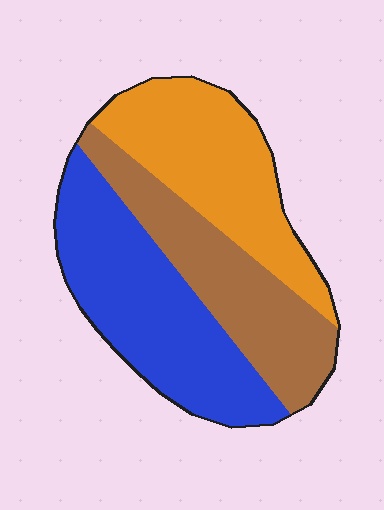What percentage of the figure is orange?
Orange takes up about one third (1/3) of the figure.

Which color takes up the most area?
Blue, at roughly 40%.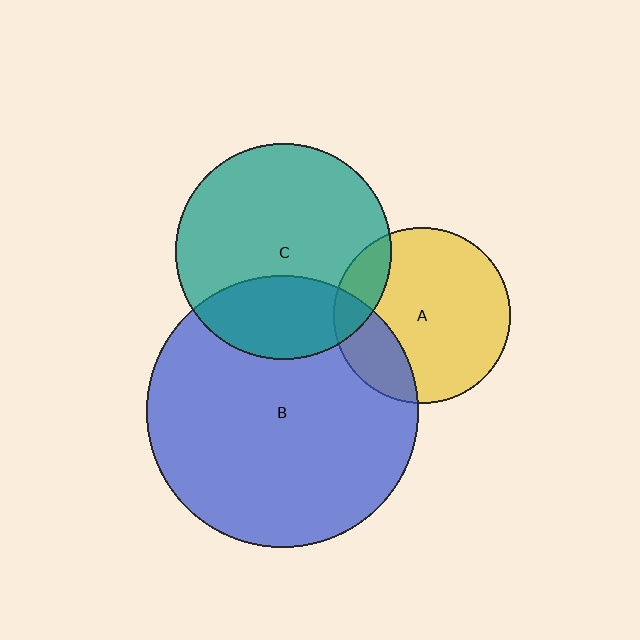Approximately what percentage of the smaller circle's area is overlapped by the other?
Approximately 15%.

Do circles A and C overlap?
Yes.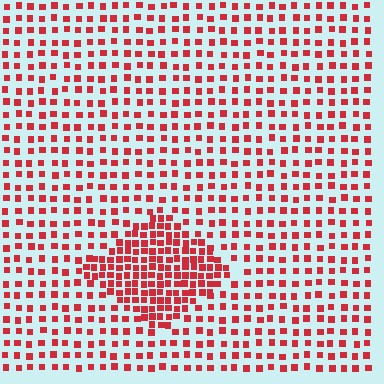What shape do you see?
I see a diamond.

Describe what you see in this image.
The image contains small red elements arranged at two different densities. A diamond-shaped region is visible where the elements are more densely packed than the surrounding area.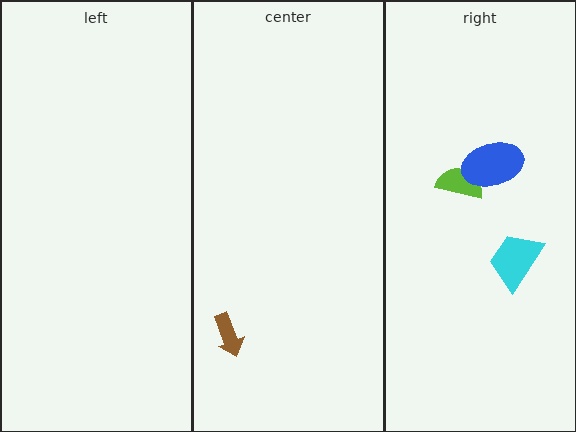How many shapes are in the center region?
1.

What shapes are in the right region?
The lime semicircle, the blue ellipse, the cyan trapezoid.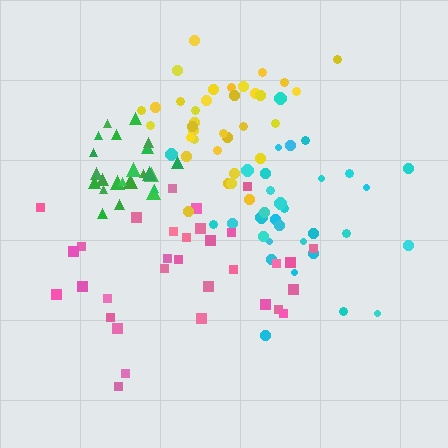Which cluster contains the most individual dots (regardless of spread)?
Yellow (35).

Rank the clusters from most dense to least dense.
green, yellow, cyan, pink.